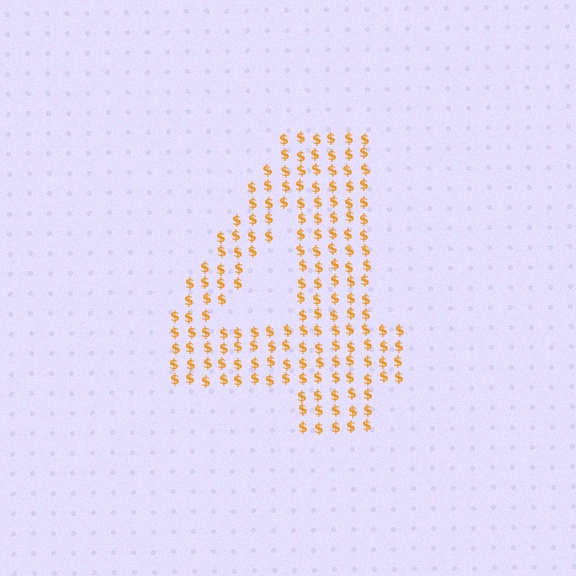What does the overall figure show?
The overall figure shows the digit 4.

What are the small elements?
The small elements are dollar signs.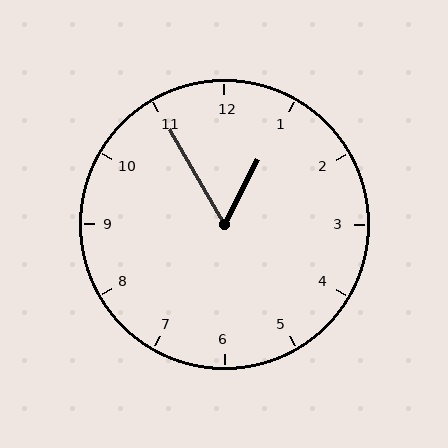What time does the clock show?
12:55.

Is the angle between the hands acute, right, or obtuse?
It is acute.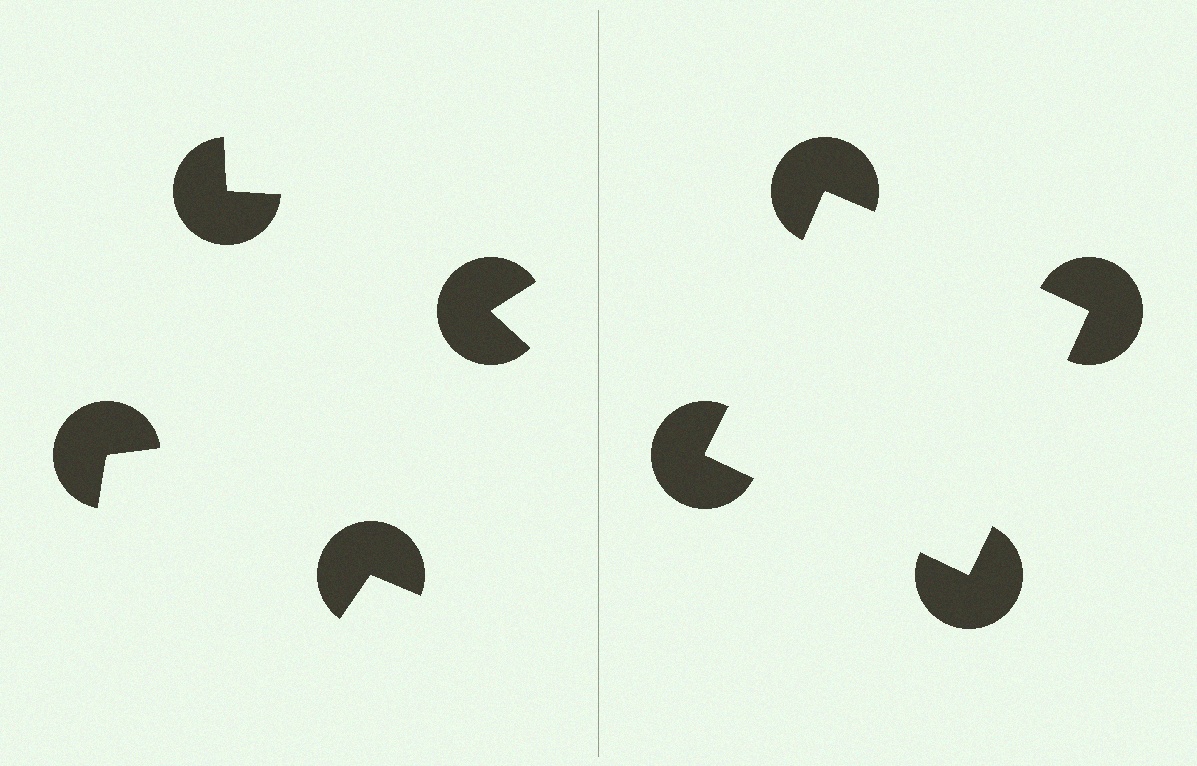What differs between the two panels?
The pac-man discs are positioned identically on both sides; only the wedge orientations differ. On the right they align to a square; on the left they are misaligned.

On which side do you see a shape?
An illusory square appears on the right side. On the left side the wedge cuts are rotated, so no coherent shape forms.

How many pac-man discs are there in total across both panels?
8 — 4 on each side.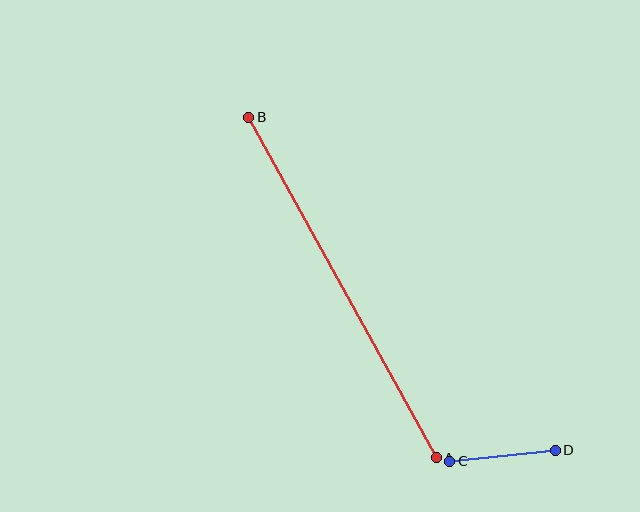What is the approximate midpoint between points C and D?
The midpoint is at approximately (503, 456) pixels.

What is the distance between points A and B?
The distance is approximately 388 pixels.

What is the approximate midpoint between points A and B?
The midpoint is at approximately (342, 288) pixels.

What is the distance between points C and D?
The distance is approximately 106 pixels.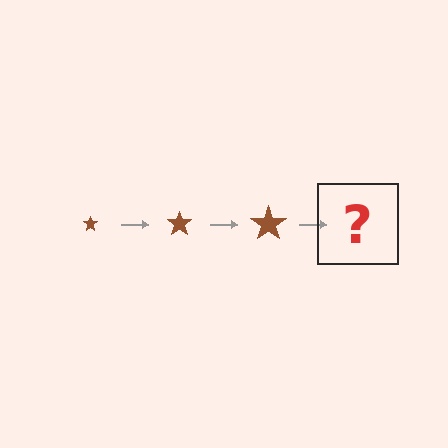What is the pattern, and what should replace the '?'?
The pattern is that the star gets progressively larger each step. The '?' should be a brown star, larger than the previous one.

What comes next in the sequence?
The next element should be a brown star, larger than the previous one.